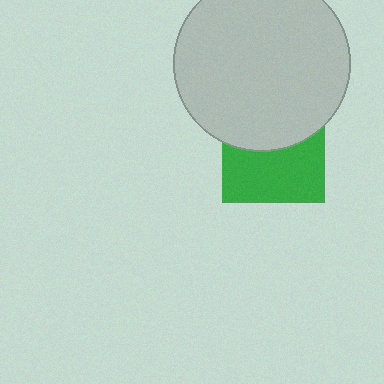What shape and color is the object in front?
The object in front is a light gray circle.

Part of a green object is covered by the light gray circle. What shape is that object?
It is a square.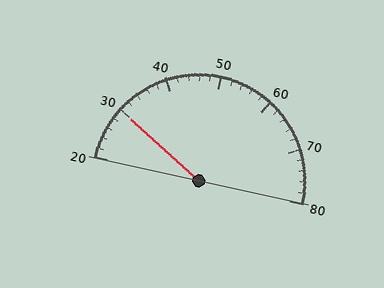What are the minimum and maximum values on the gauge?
The gauge ranges from 20 to 80.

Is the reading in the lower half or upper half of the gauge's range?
The reading is in the lower half of the range (20 to 80).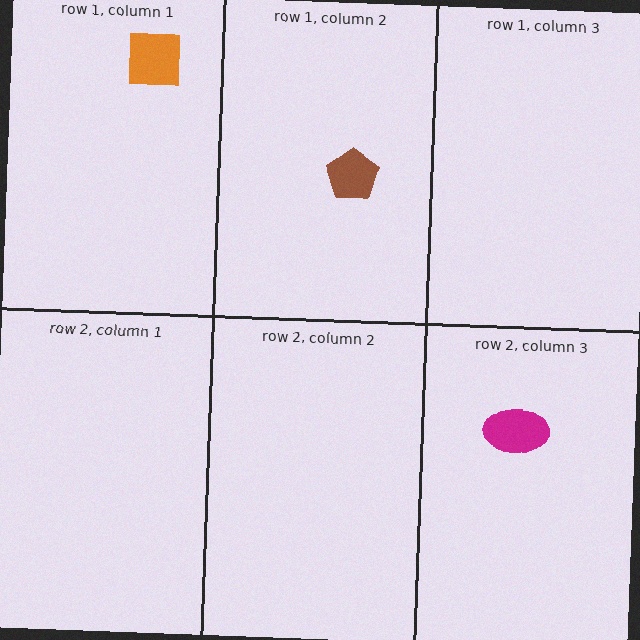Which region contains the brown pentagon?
The row 1, column 2 region.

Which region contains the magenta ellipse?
The row 2, column 3 region.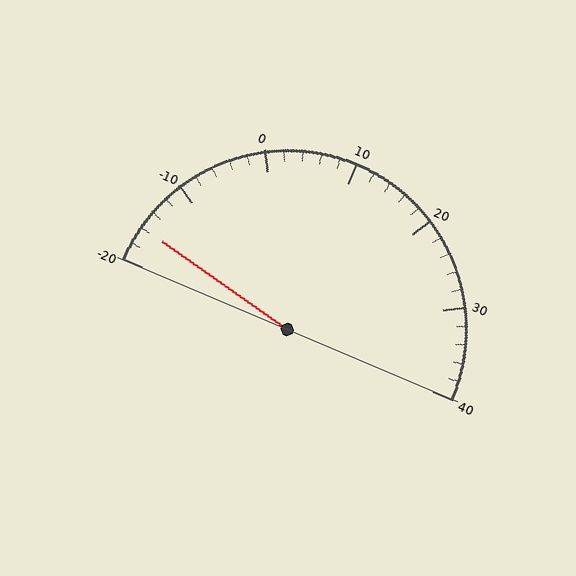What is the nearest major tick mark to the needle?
The nearest major tick mark is -20.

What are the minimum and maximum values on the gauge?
The gauge ranges from -20 to 40.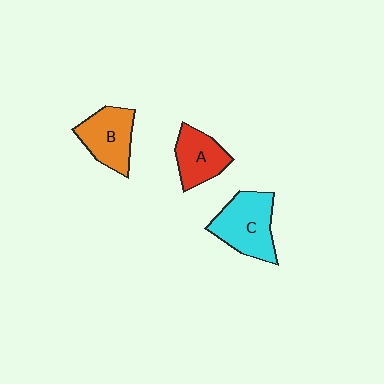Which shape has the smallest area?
Shape A (red).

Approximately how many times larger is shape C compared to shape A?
Approximately 1.4 times.